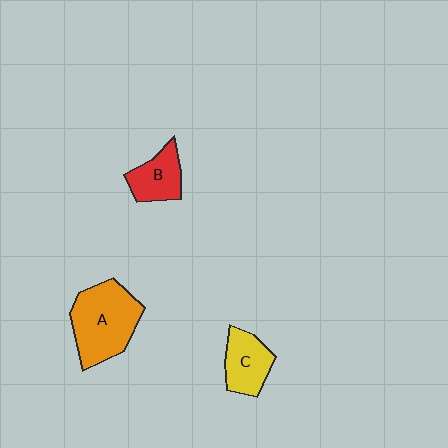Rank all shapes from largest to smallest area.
From largest to smallest: A (orange), C (yellow), B (red).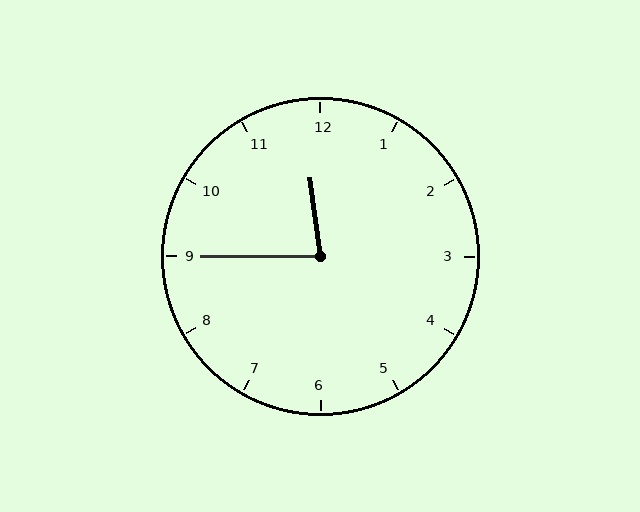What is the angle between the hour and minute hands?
Approximately 82 degrees.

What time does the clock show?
11:45.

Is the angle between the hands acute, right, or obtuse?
It is acute.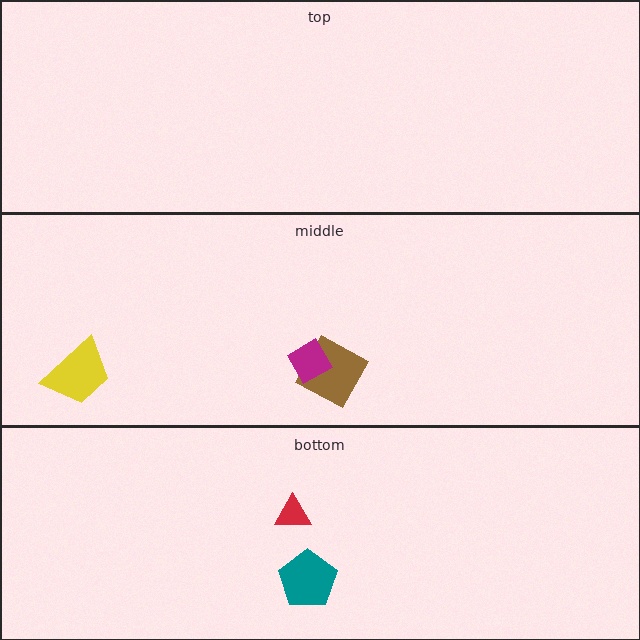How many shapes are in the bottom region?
2.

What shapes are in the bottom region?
The teal pentagon, the red triangle.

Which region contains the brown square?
The middle region.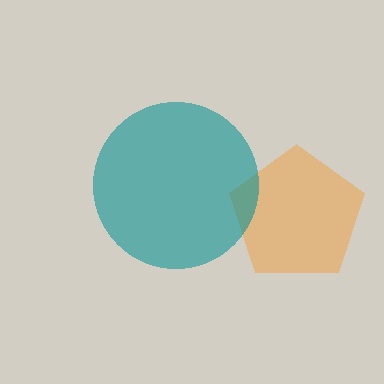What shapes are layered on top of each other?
The layered shapes are: an orange pentagon, a teal circle.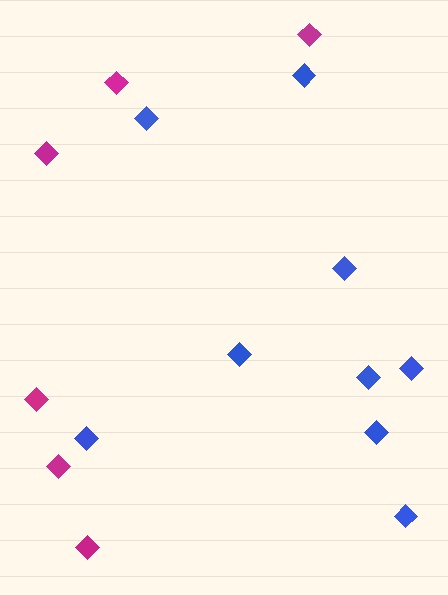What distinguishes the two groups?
There are 2 groups: one group of blue diamonds (9) and one group of magenta diamonds (6).